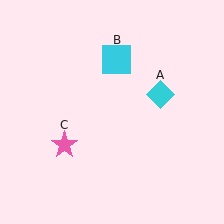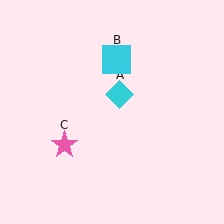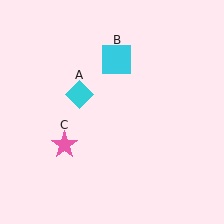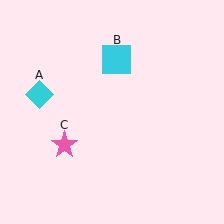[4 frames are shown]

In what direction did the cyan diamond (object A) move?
The cyan diamond (object A) moved left.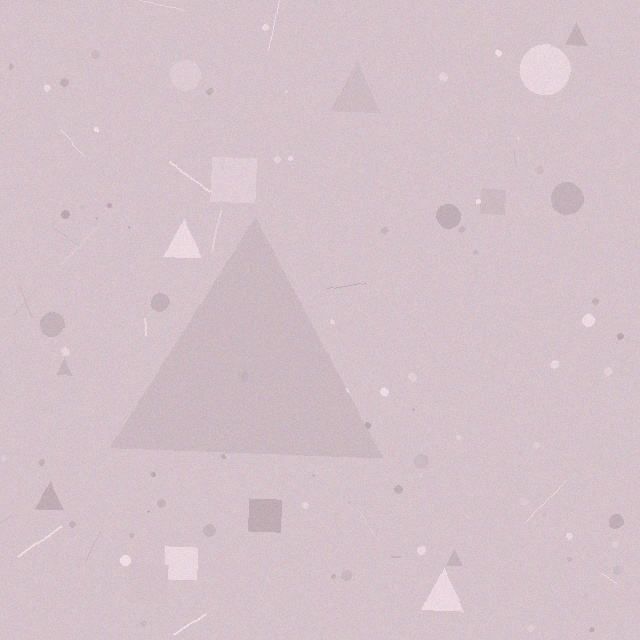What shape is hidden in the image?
A triangle is hidden in the image.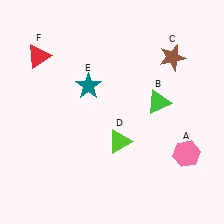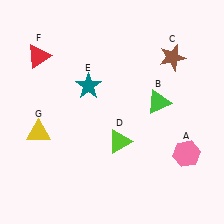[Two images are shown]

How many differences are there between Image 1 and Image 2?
There is 1 difference between the two images.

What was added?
A yellow triangle (G) was added in Image 2.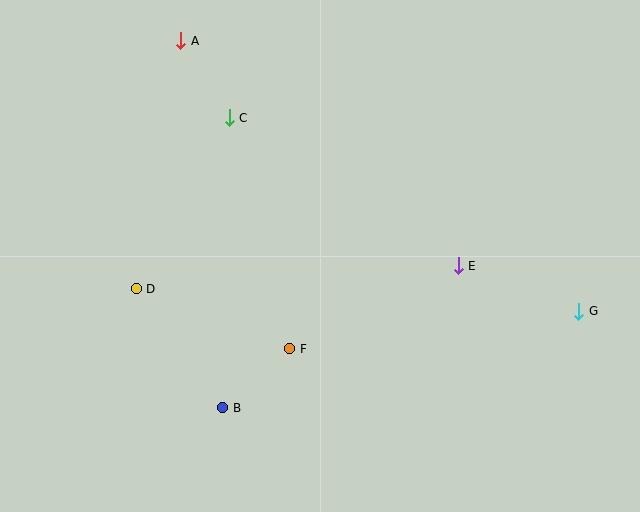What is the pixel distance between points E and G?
The distance between E and G is 128 pixels.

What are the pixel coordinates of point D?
Point D is at (136, 289).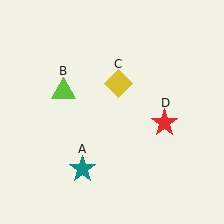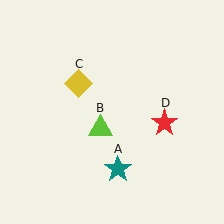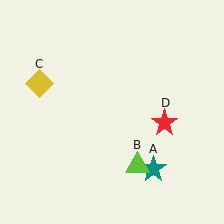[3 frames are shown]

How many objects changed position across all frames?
3 objects changed position: teal star (object A), lime triangle (object B), yellow diamond (object C).